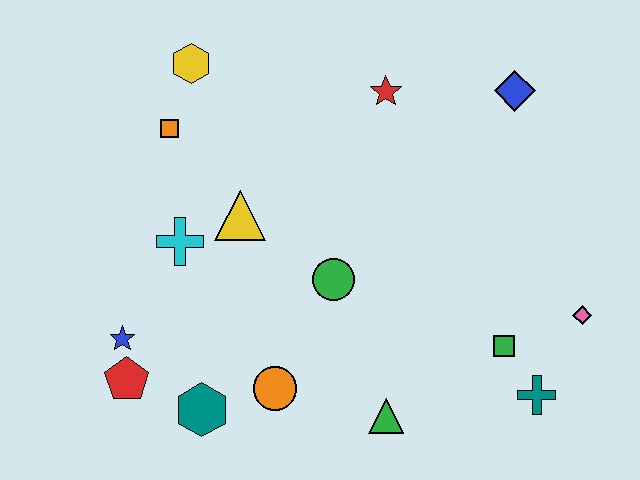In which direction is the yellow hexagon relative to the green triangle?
The yellow hexagon is above the green triangle.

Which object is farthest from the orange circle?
The blue diamond is farthest from the orange circle.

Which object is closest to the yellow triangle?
The cyan cross is closest to the yellow triangle.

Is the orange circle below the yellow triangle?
Yes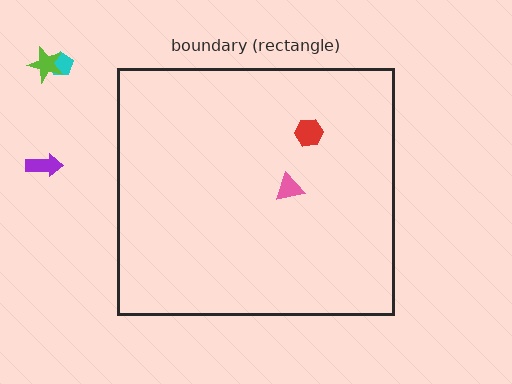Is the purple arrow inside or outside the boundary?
Outside.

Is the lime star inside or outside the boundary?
Outside.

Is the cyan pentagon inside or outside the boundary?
Outside.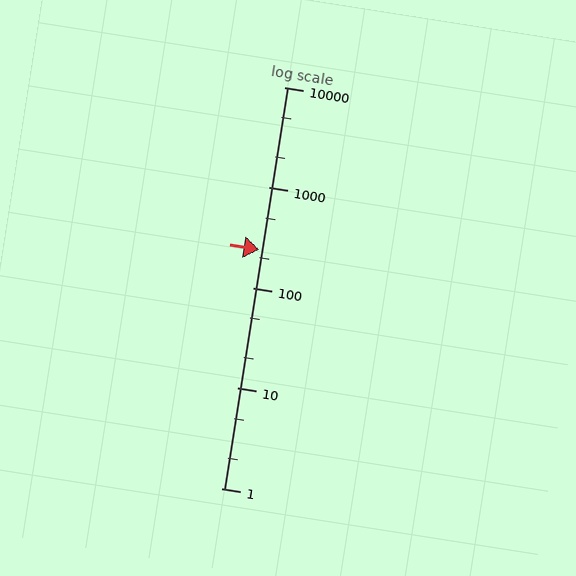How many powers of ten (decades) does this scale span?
The scale spans 4 decades, from 1 to 10000.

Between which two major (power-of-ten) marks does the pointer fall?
The pointer is between 100 and 1000.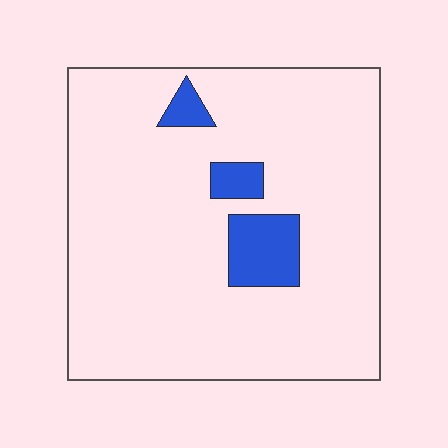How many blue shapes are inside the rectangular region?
3.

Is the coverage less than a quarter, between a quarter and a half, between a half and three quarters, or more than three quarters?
Less than a quarter.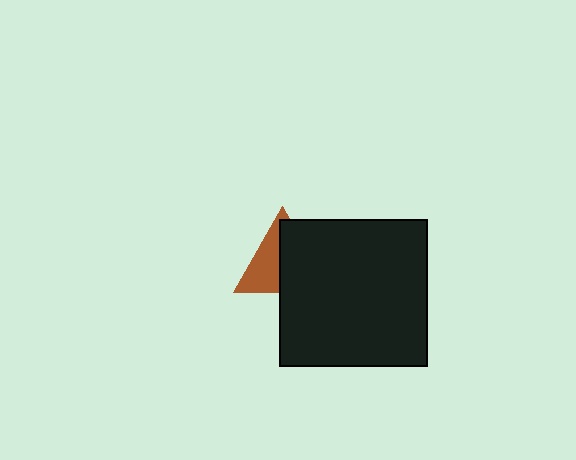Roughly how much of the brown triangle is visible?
About half of it is visible (roughly 46%).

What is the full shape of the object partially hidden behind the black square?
The partially hidden object is a brown triangle.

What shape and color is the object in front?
The object in front is a black square.